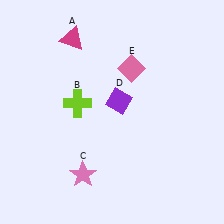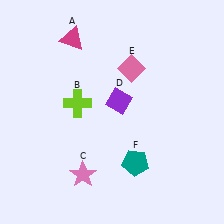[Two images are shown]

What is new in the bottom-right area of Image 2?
A teal pentagon (F) was added in the bottom-right area of Image 2.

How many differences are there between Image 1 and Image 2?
There is 1 difference between the two images.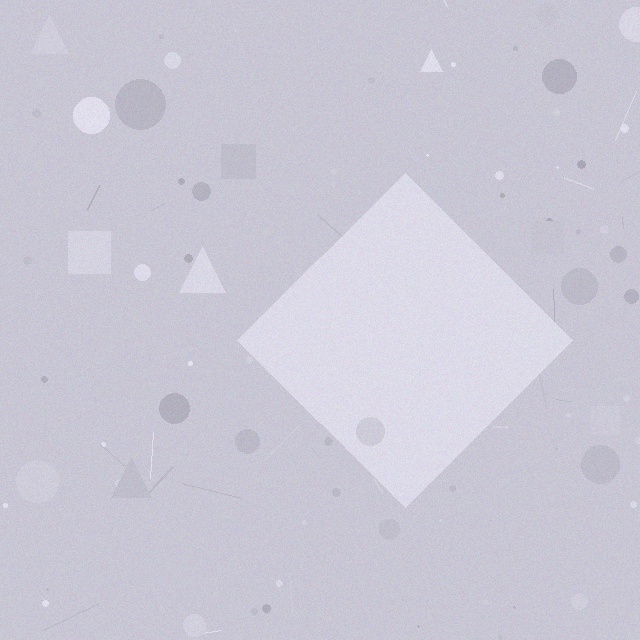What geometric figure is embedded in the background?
A diamond is embedded in the background.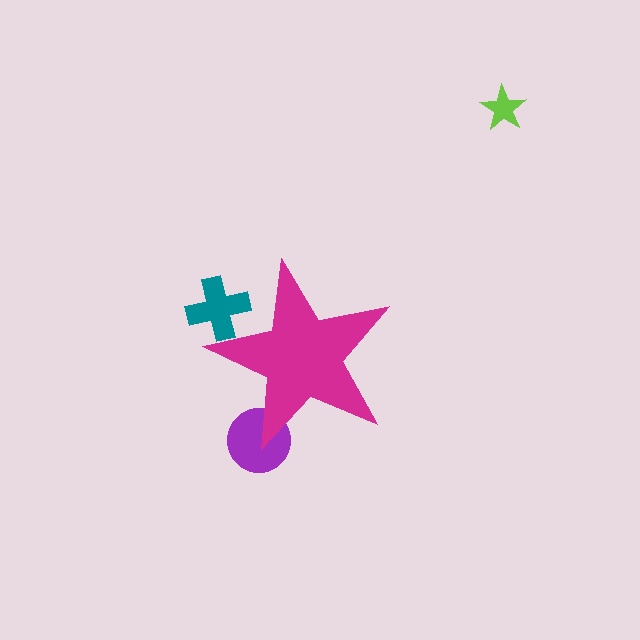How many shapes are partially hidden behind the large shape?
2 shapes are partially hidden.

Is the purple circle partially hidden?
Yes, the purple circle is partially hidden behind the magenta star.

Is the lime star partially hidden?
No, the lime star is fully visible.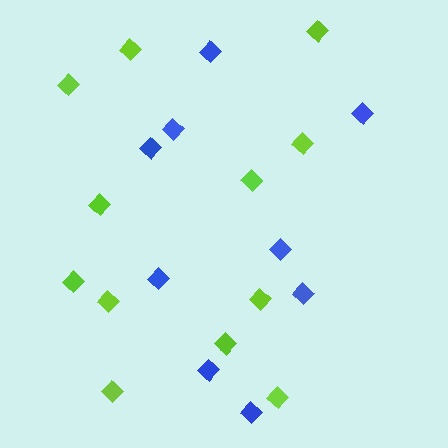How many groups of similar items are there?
There are 2 groups: one group of blue diamonds (9) and one group of lime diamonds (12).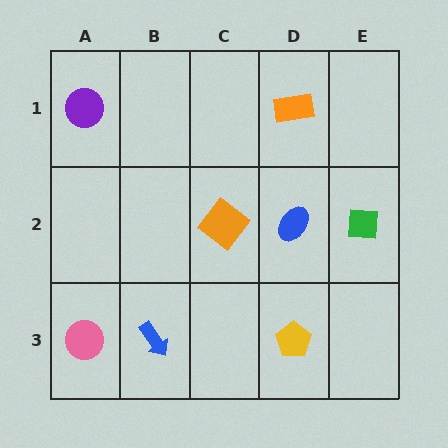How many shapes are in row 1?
2 shapes.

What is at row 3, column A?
A pink circle.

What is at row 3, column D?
A yellow pentagon.